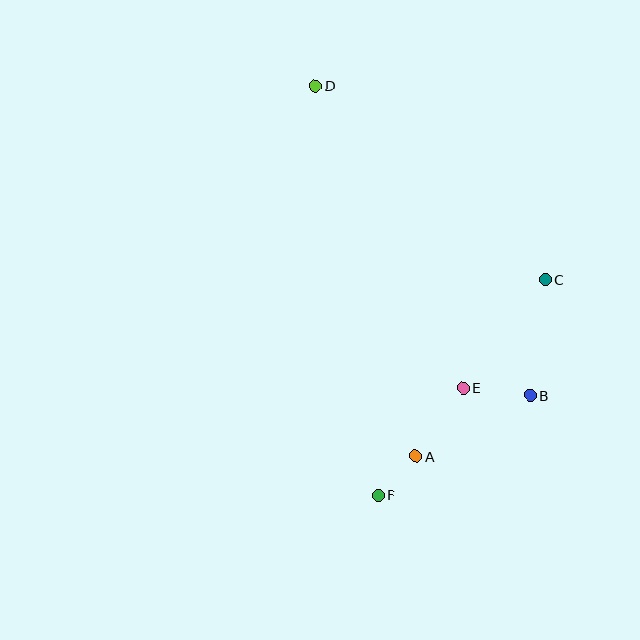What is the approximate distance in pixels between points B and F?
The distance between B and F is approximately 182 pixels.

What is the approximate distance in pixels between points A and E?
The distance between A and E is approximately 83 pixels.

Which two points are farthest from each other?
Points D and F are farthest from each other.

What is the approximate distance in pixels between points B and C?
The distance between B and C is approximately 116 pixels.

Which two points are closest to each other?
Points A and F are closest to each other.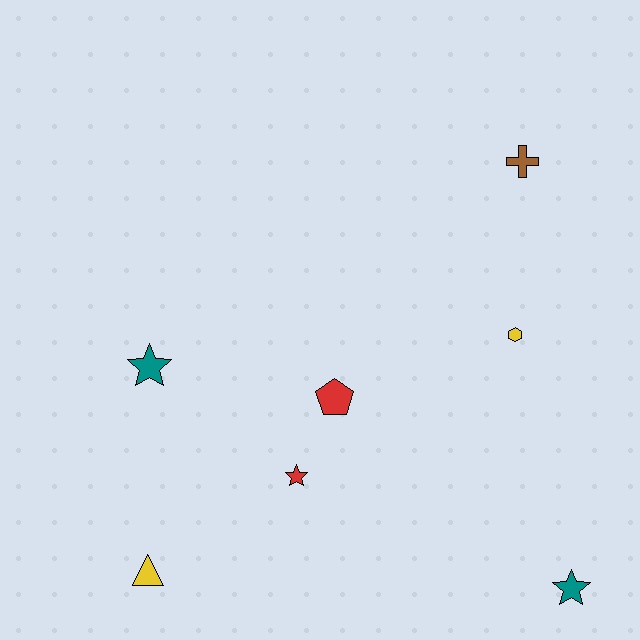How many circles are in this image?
There are no circles.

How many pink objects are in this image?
There are no pink objects.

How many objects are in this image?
There are 7 objects.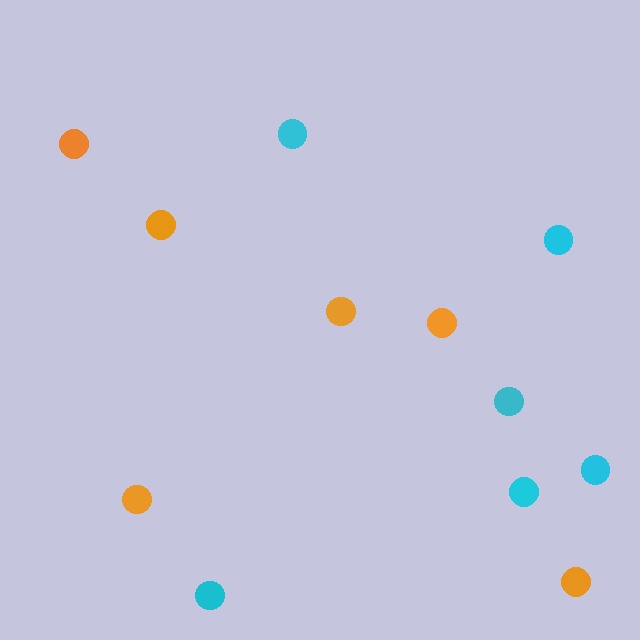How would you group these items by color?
There are 2 groups: one group of cyan circles (6) and one group of orange circles (6).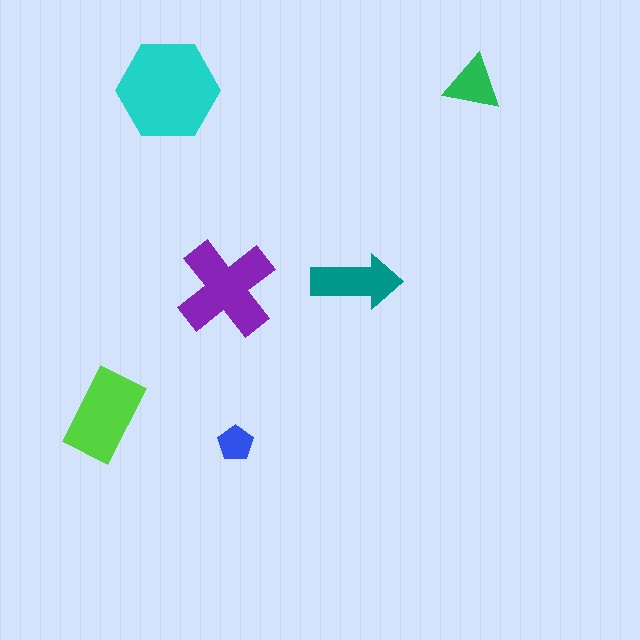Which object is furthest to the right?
The green triangle is rightmost.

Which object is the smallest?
The blue pentagon.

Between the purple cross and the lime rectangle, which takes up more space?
The purple cross.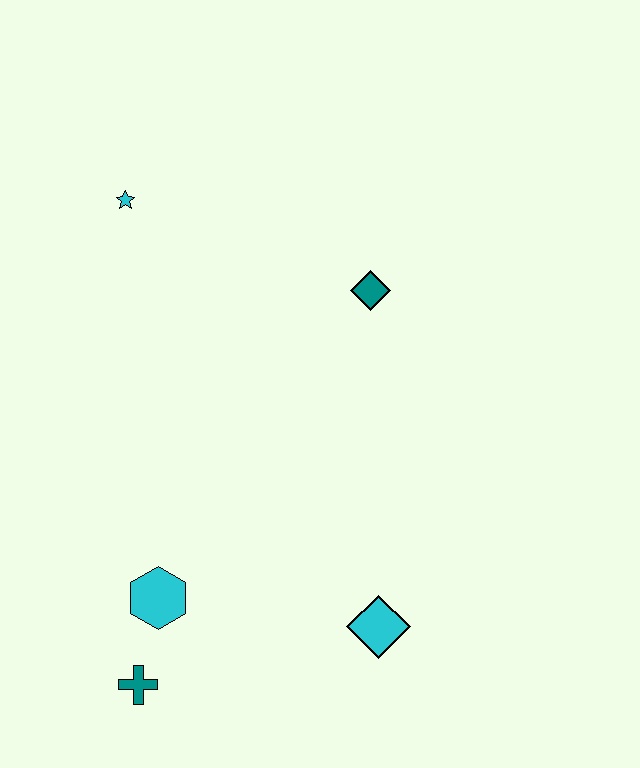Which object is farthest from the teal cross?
The cyan star is farthest from the teal cross.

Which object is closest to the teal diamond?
The cyan star is closest to the teal diamond.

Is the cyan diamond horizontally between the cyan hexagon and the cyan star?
No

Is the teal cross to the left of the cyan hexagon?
Yes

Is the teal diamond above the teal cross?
Yes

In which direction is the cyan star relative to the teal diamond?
The cyan star is to the left of the teal diamond.